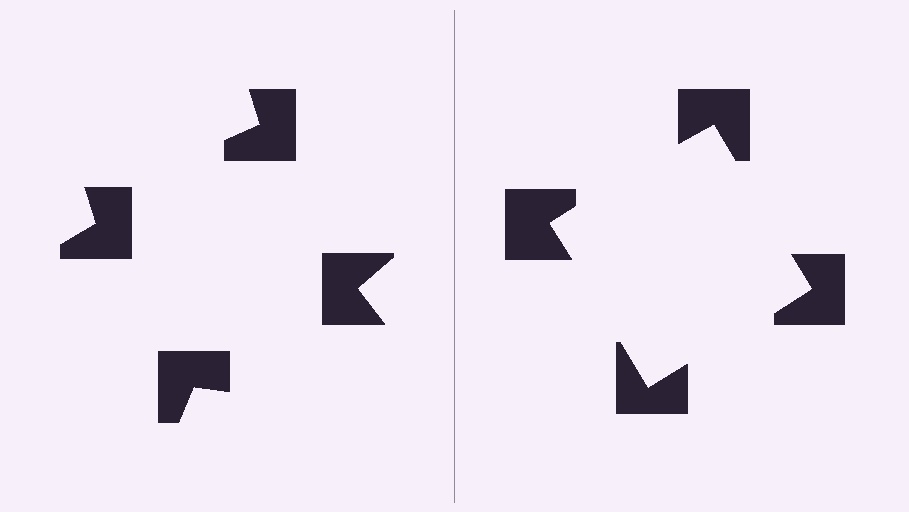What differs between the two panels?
The notched squares are positioned identically on both sides; only the wedge orientations differ. On the right they align to a square; on the left they are misaligned.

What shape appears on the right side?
An illusory square.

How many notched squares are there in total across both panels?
8 — 4 on each side.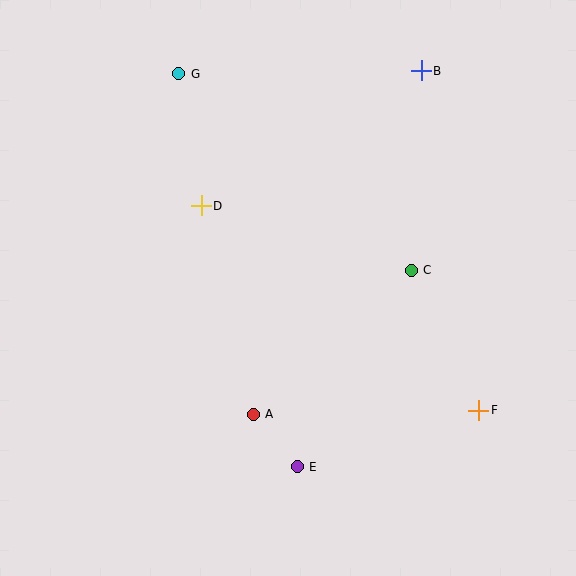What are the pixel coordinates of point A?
Point A is at (253, 414).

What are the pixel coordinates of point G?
Point G is at (179, 74).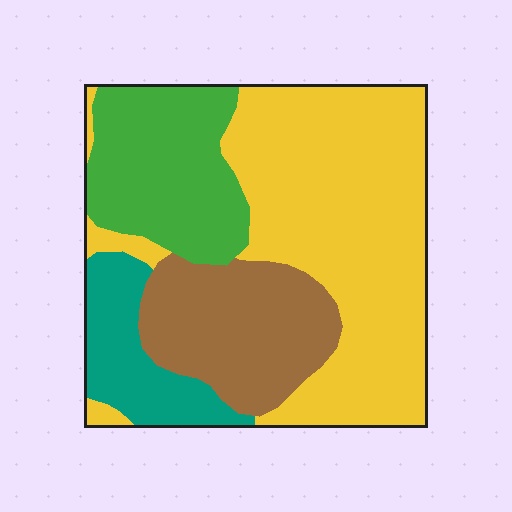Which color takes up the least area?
Teal, at roughly 10%.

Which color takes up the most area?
Yellow, at roughly 50%.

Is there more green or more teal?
Green.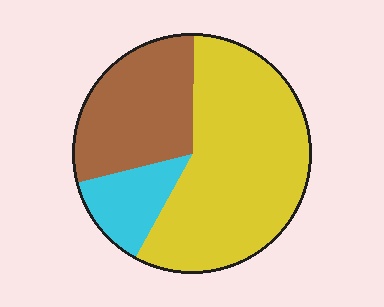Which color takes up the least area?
Cyan, at roughly 15%.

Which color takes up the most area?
Yellow, at roughly 55%.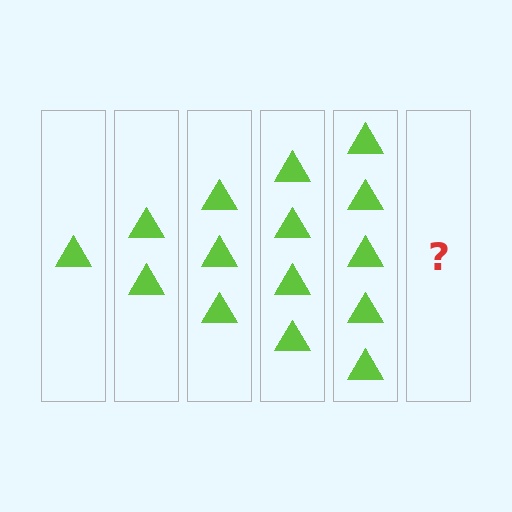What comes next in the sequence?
The next element should be 6 triangles.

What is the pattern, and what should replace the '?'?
The pattern is that each step adds one more triangle. The '?' should be 6 triangles.